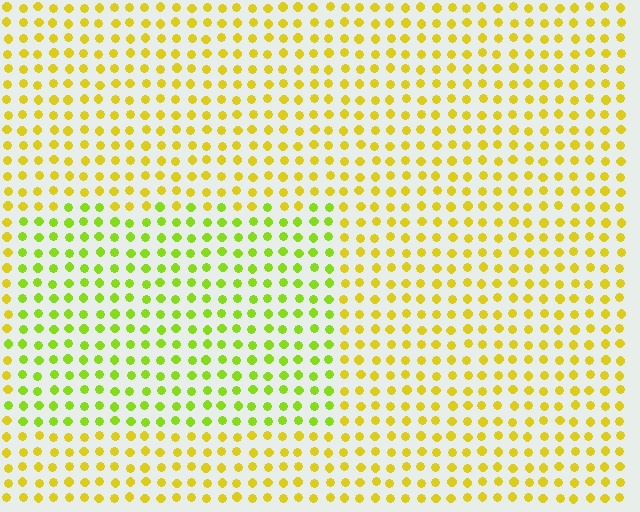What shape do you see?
I see a rectangle.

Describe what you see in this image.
The image is filled with small yellow elements in a uniform arrangement. A rectangle-shaped region is visible where the elements are tinted to a slightly different hue, forming a subtle color boundary.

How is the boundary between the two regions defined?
The boundary is defined purely by a slight shift in hue (about 33 degrees). Spacing, size, and orientation are identical on both sides.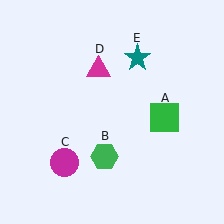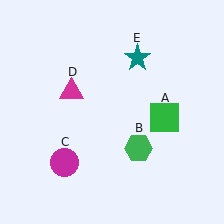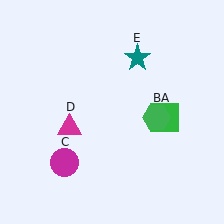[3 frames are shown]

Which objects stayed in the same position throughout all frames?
Green square (object A) and magenta circle (object C) and teal star (object E) remained stationary.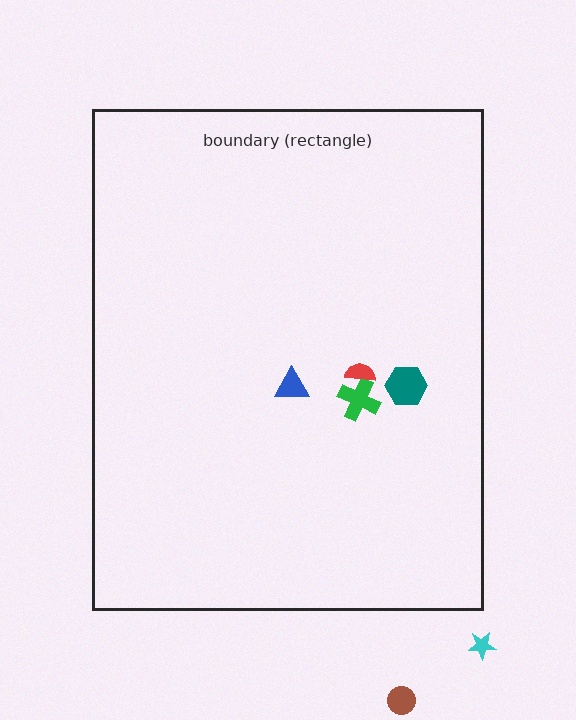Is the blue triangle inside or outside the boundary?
Inside.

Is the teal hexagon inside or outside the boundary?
Inside.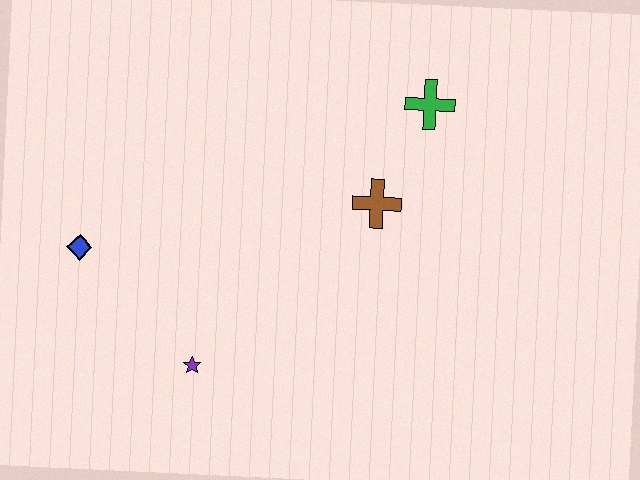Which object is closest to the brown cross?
The green cross is closest to the brown cross.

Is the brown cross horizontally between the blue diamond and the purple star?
No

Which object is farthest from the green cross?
The blue diamond is farthest from the green cross.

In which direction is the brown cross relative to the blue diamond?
The brown cross is to the right of the blue diamond.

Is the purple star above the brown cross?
No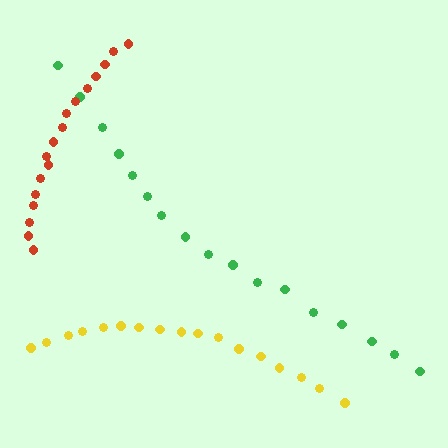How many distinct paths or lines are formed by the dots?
There are 3 distinct paths.